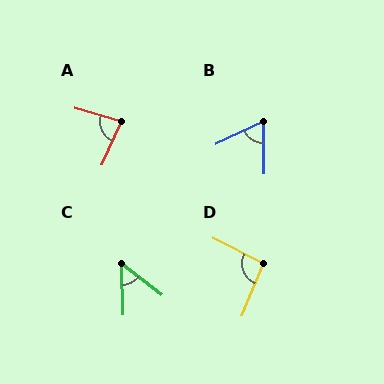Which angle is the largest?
D, at approximately 95 degrees.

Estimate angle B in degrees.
Approximately 65 degrees.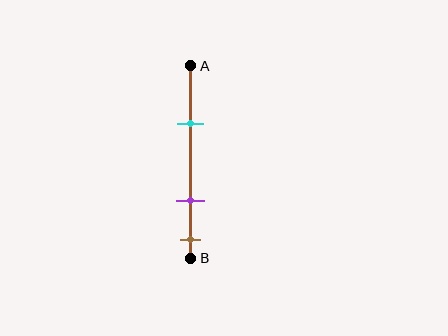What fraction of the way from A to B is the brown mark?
The brown mark is approximately 90% (0.9) of the way from A to B.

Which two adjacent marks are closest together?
The purple and brown marks are the closest adjacent pair.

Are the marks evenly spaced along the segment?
No, the marks are not evenly spaced.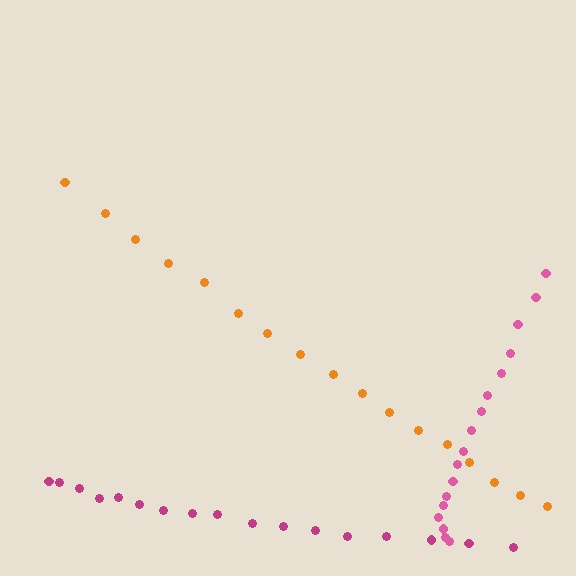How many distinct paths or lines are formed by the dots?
There are 3 distinct paths.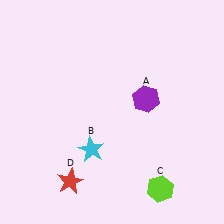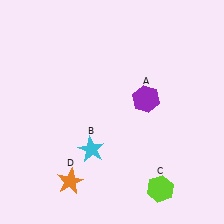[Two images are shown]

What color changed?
The star (D) changed from red in Image 1 to orange in Image 2.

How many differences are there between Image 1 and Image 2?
There is 1 difference between the two images.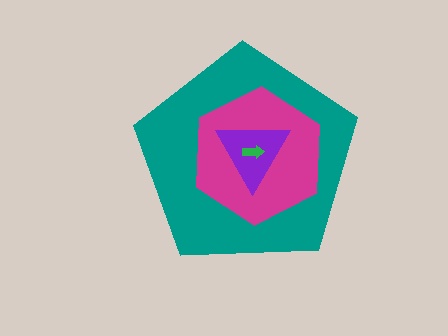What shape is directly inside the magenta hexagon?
The purple triangle.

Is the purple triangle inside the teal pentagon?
Yes.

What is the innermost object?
The green arrow.